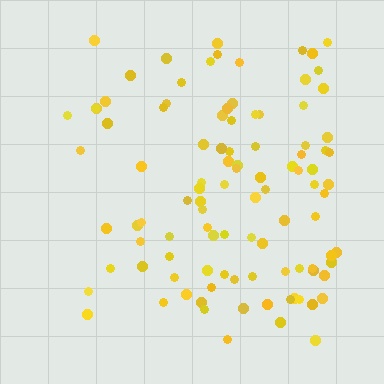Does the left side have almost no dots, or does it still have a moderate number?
Still a moderate number, just noticeably fewer than the right.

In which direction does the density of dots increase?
From left to right, with the right side densest.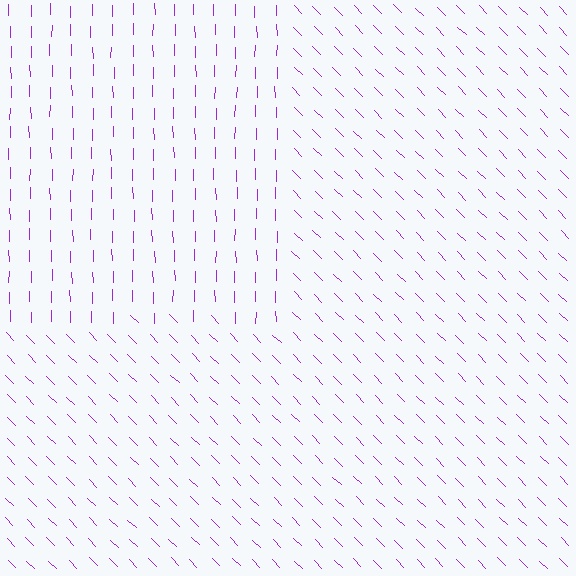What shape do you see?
I see a rectangle.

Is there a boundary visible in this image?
Yes, there is a texture boundary formed by a change in line orientation.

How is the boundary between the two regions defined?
The boundary is defined purely by a change in line orientation (approximately 45 degrees difference). All lines are the same color and thickness.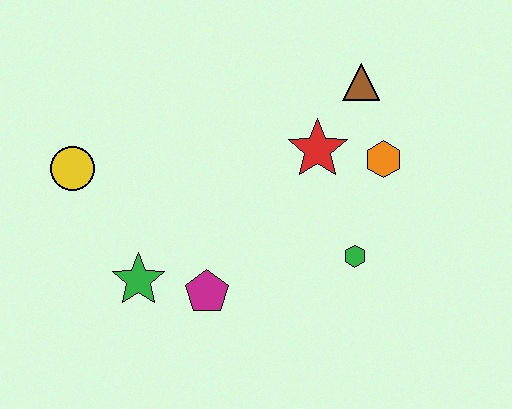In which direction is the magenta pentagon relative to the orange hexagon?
The magenta pentagon is to the left of the orange hexagon.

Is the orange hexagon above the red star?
No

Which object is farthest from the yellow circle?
The orange hexagon is farthest from the yellow circle.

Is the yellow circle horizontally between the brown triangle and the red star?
No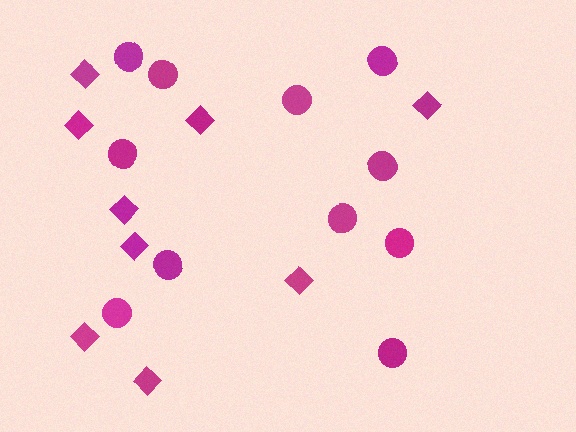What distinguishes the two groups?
There are 2 groups: one group of diamonds (9) and one group of circles (11).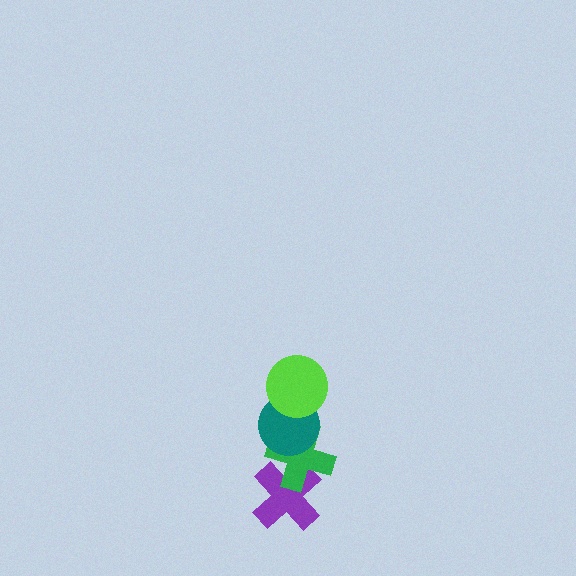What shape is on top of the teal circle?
The lime circle is on top of the teal circle.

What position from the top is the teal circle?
The teal circle is 2nd from the top.